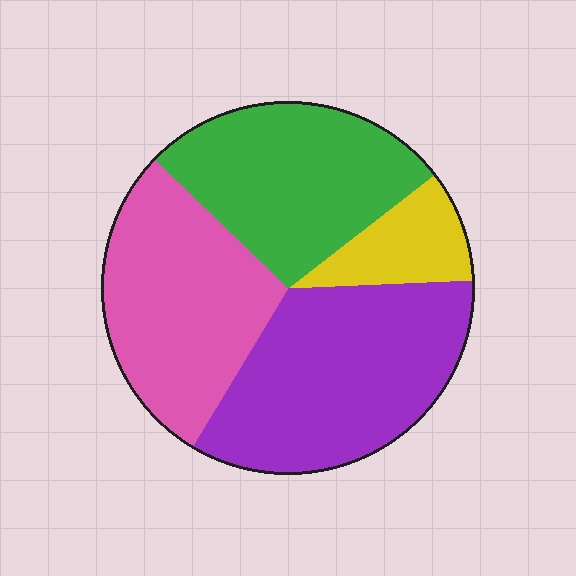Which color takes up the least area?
Yellow, at roughly 10%.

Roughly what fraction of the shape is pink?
Pink takes up between a quarter and a half of the shape.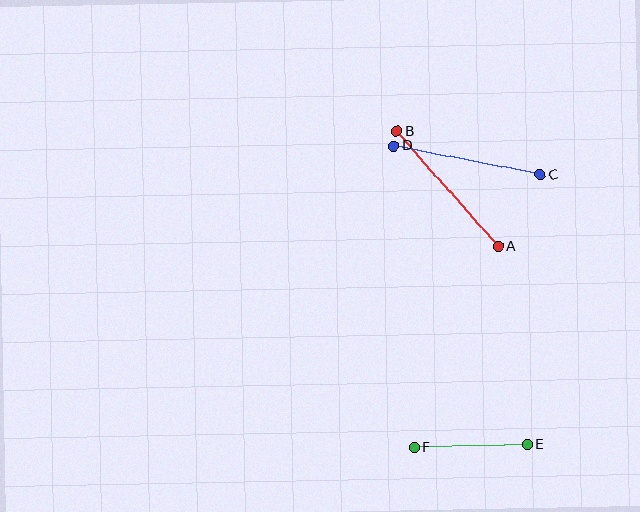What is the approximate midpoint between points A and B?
The midpoint is at approximately (447, 189) pixels.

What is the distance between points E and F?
The distance is approximately 113 pixels.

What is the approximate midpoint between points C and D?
The midpoint is at approximately (467, 160) pixels.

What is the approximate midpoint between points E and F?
The midpoint is at approximately (470, 446) pixels.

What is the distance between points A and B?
The distance is approximately 153 pixels.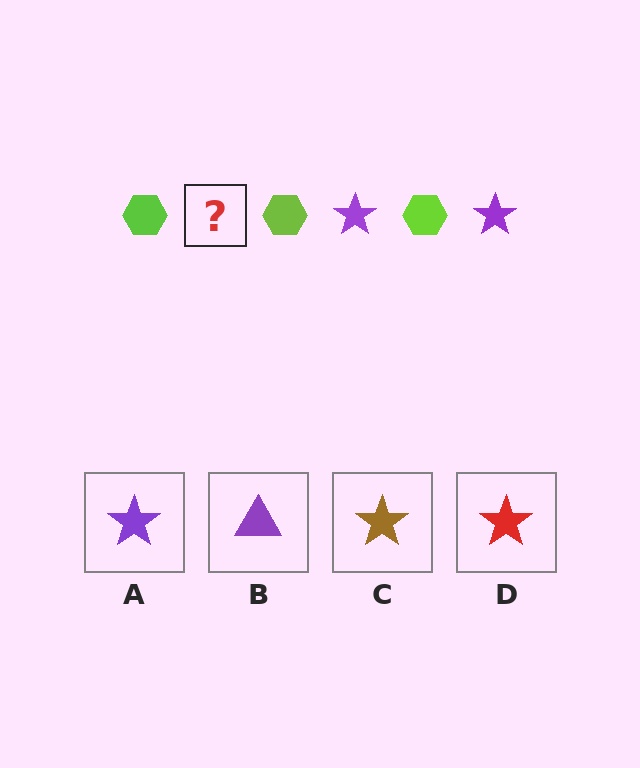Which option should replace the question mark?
Option A.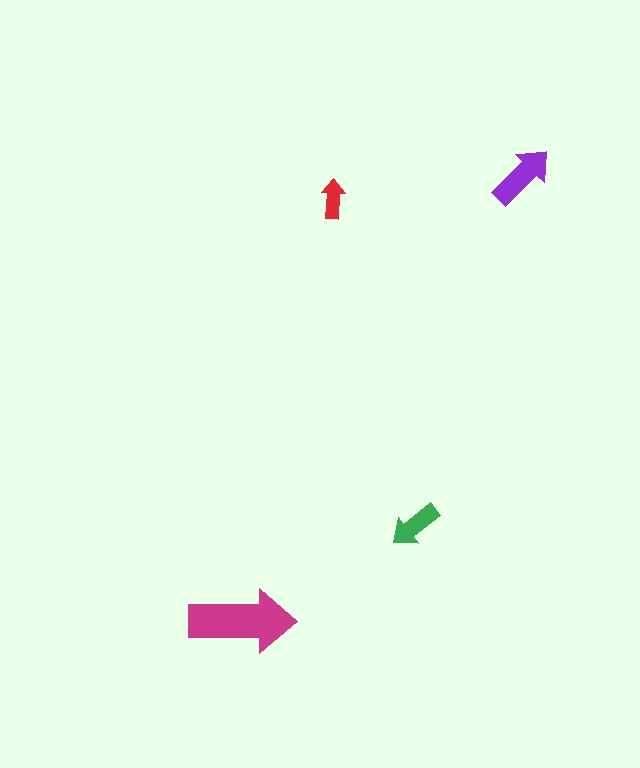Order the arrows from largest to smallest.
the magenta one, the purple one, the green one, the red one.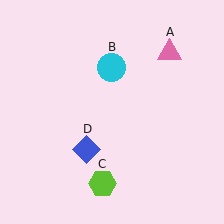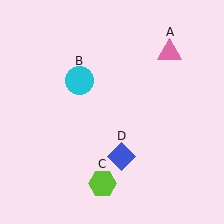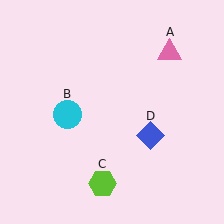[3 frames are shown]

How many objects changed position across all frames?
2 objects changed position: cyan circle (object B), blue diamond (object D).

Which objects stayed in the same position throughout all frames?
Pink triangle (object A) and lime hexagon (object C) remained stationary.